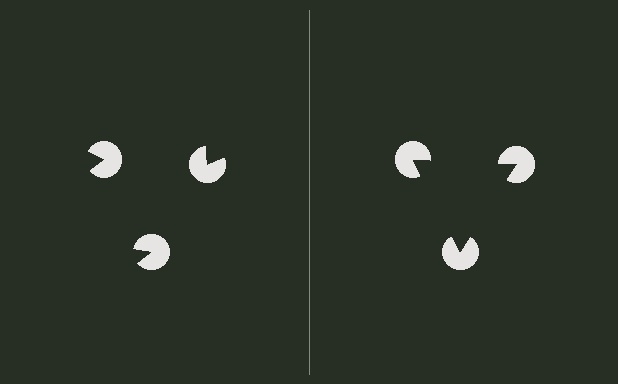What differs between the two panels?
The pac-man discs are positioned identically on both sides; only the wedge orientations differ. On the right they align to a triangle; on the left they are misaligned.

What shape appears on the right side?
An illusory triangle.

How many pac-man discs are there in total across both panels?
6 — 3 on each side.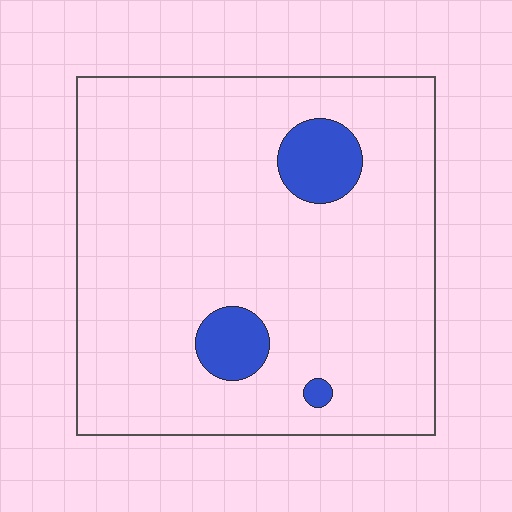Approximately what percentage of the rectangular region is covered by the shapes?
Approximately 10%.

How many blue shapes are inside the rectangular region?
3.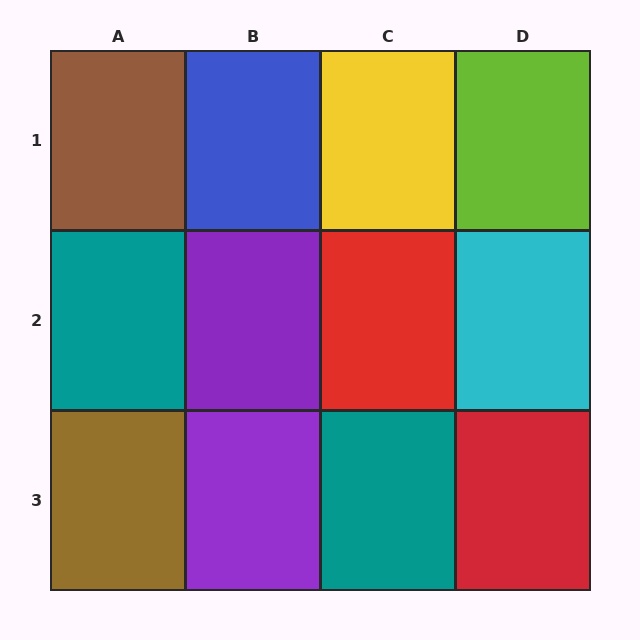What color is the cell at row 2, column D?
Cyan.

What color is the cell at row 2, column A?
Teal.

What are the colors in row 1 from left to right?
Brown, blue, yellow, lime.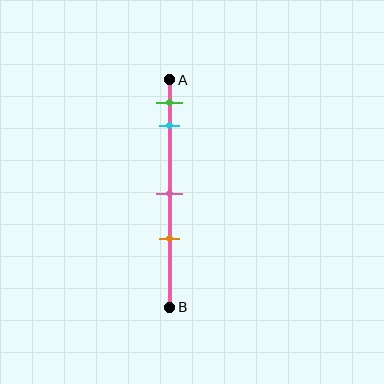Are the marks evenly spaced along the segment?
No, the marks are not evenly spaced.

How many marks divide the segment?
There are 4 marks dividing the segment.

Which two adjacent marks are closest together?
The green and cyan marks are the closest adjacent pair.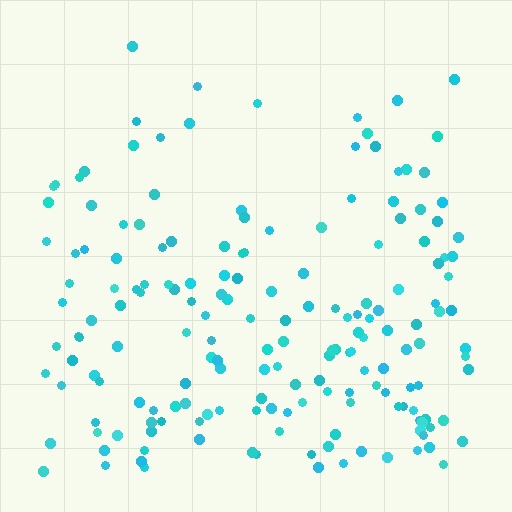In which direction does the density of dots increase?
From top to bottom, with the bottom side densest.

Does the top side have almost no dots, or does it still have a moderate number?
Still a moderate number, just noticeably fewer than the bottom.